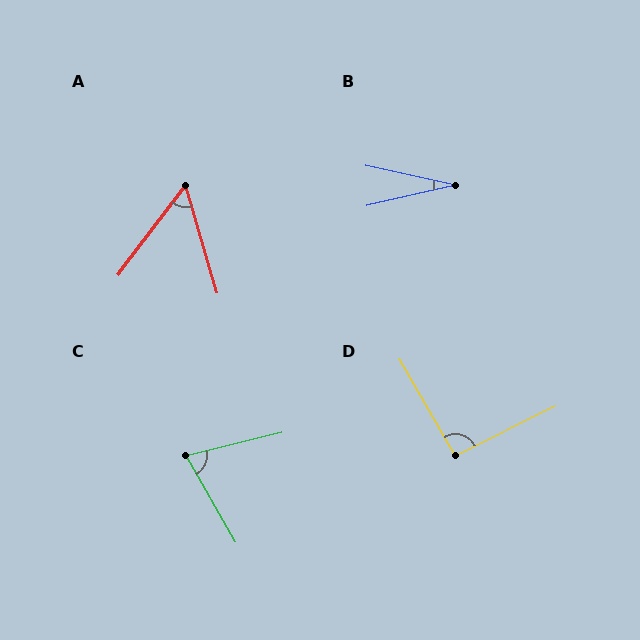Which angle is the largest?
D, at approximately 94 degrees.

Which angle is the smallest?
B, at approximately 26 degrees.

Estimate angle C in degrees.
Approximately 74 degrees.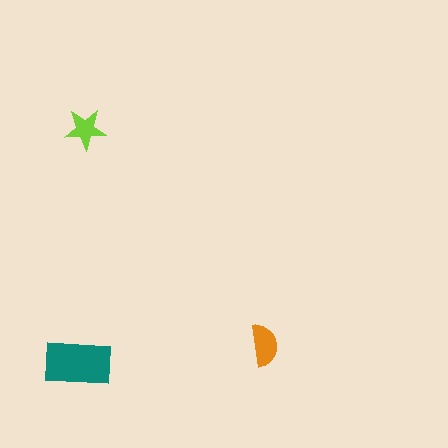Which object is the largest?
The teal rectangle.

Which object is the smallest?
The lime star.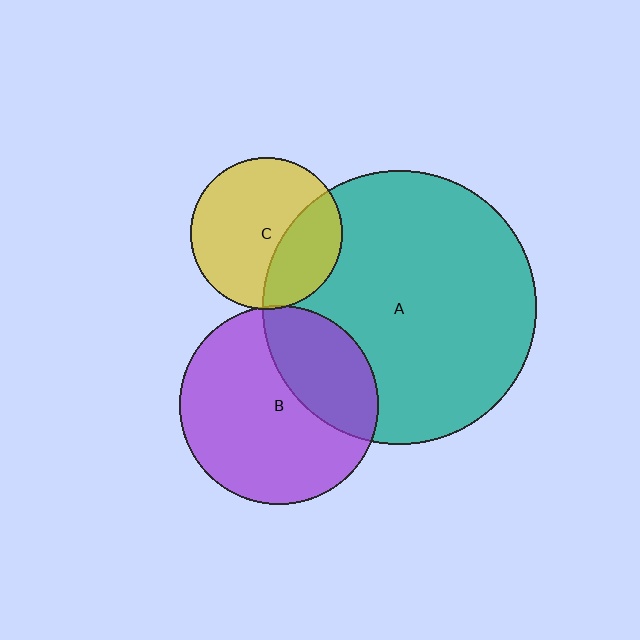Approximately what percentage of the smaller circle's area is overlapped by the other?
Approximately 30%.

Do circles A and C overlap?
Yes.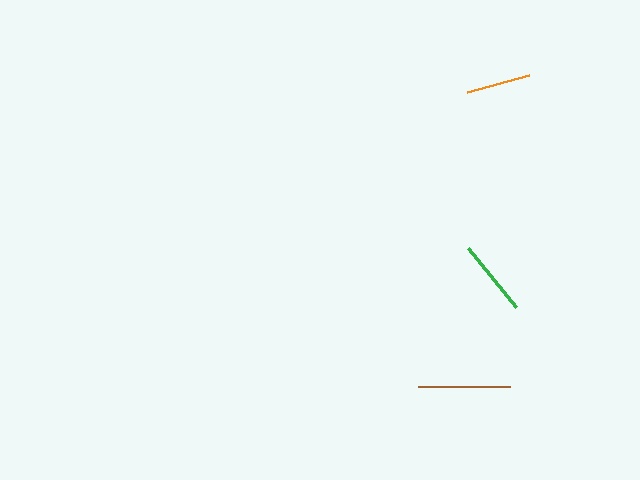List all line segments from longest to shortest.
From longest to shortest: brown, green, orange.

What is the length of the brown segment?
The brown segment is approximately 92 pixels long.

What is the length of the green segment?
The green segment is approximately 76 pixels long.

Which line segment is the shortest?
The orange line is the shortest at approximately 64 pixels.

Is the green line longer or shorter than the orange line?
The green line is longer than the orange line.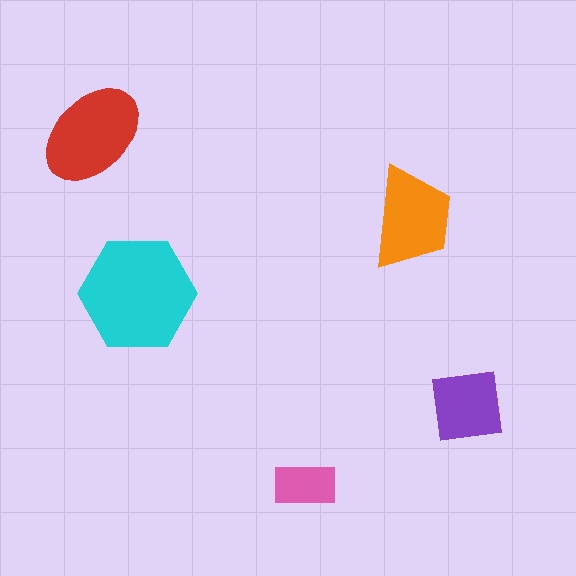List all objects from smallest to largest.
The pink rectangle, the purple square, the orange trapezoid, the red ellipse, the cyan hexagon.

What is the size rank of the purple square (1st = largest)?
4th.